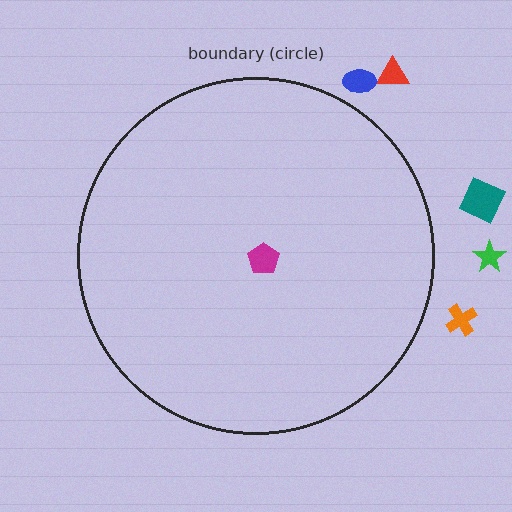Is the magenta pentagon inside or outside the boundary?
Inside.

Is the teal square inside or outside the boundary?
Outside.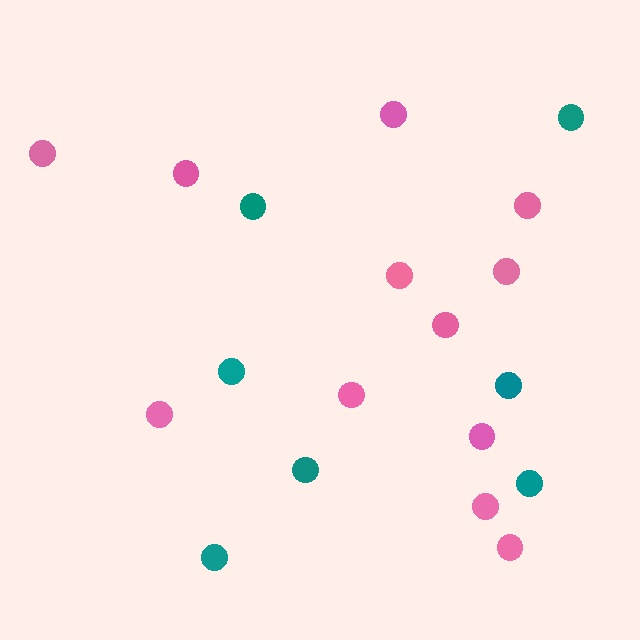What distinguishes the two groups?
There are 2 groups: one group of pink circles (12) and one group of teal circles (7).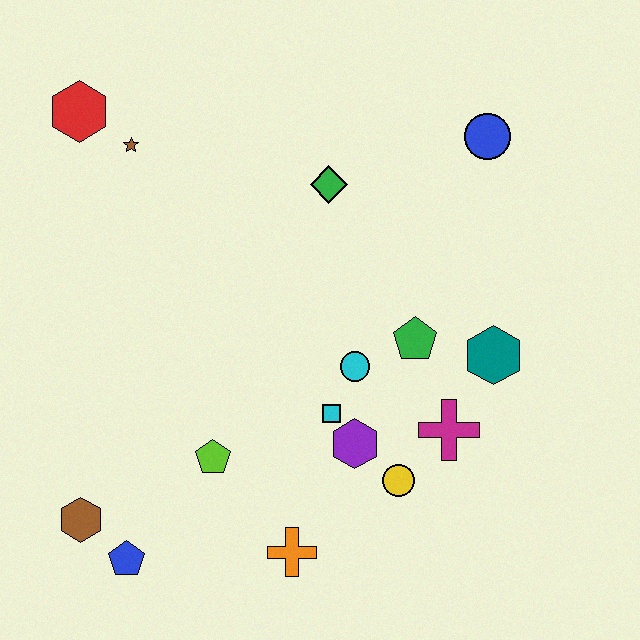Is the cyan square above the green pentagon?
No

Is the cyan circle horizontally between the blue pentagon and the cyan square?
No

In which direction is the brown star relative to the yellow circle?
The brown star is above the yellow circle.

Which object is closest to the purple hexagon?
The cyan square is closest to the purple hexagon.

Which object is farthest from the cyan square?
The red hexagon is farthest from the cyan square.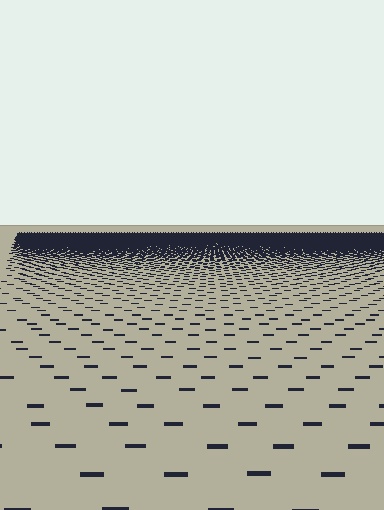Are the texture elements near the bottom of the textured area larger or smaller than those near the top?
Larger. Near the bottom, elements are closer to the viewer and appear at a bigger on-screen size.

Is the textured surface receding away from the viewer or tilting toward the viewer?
The surface is receding away from the viewer. Texture elements get smaller and denser toward the top.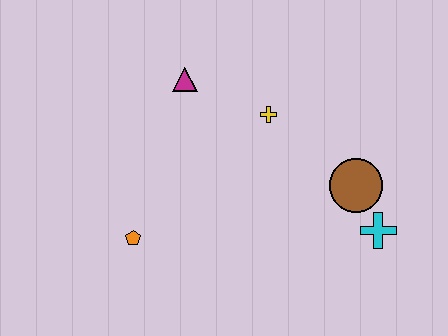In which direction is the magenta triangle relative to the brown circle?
The magenta triangle is to the left of the brown circle.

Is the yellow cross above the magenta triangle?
No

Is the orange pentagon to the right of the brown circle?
No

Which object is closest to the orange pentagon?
The magenta triangle is closest to the orange pentagon.